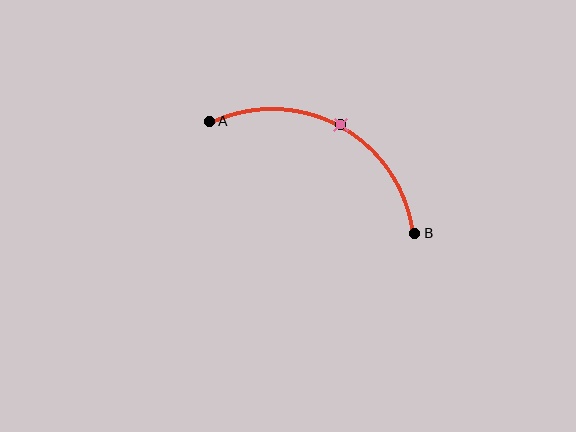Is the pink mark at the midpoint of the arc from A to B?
Yes. The pink mark lies on the arc at equal arc-length from both A and B — it is the arc midpoint.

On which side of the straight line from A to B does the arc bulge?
The arc bulges above the straight line connecting A and B.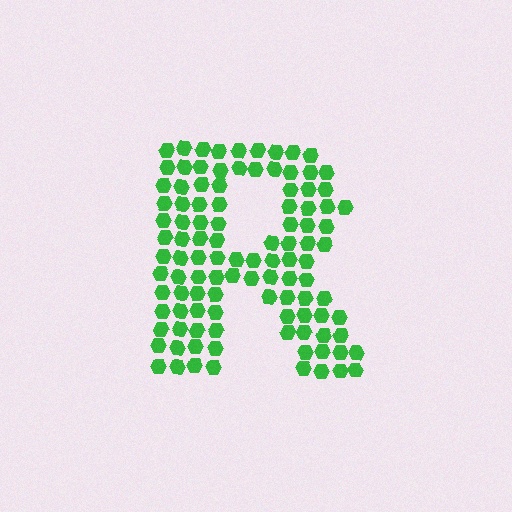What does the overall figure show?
The overall figure shows the letter R.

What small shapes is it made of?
It is made of small hexagons.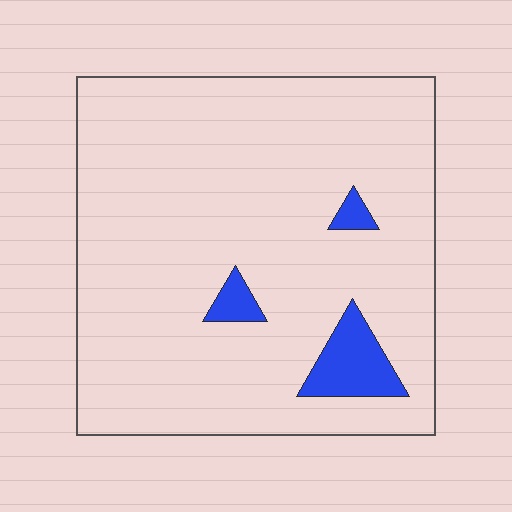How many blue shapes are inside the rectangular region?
3.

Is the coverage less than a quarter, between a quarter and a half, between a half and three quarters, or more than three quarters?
Less than a quarter.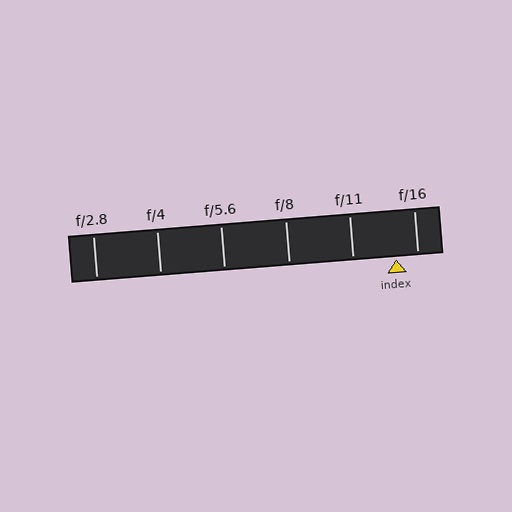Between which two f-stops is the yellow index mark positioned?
The index mark is between f/11 and f/16.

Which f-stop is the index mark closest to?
The index mark is closest to f/16.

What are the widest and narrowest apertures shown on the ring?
The widest aperture shown is f/2.8 and the narrowest is f/16.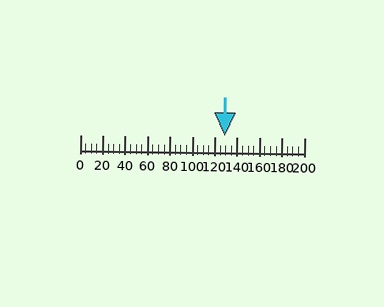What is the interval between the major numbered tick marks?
The major tick marks are spaced 20 units apart.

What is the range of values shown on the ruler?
The ruler shows values from 0 to 200.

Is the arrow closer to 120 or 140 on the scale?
The arrow is closer to 120.